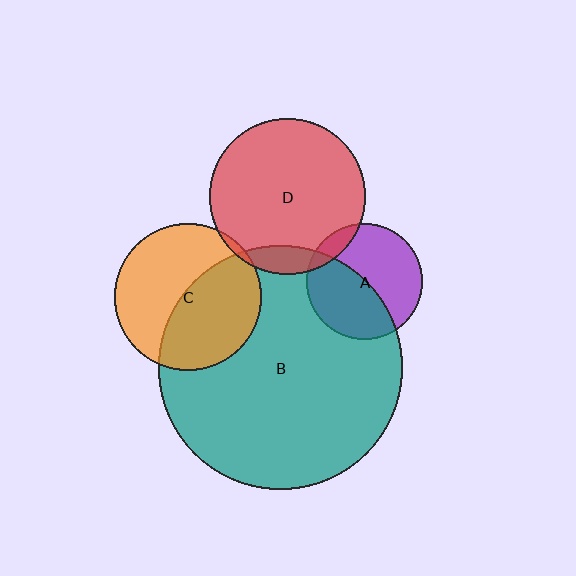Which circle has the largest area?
Circle B (teal).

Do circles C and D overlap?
Yes.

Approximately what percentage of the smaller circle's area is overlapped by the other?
Approximately 5%.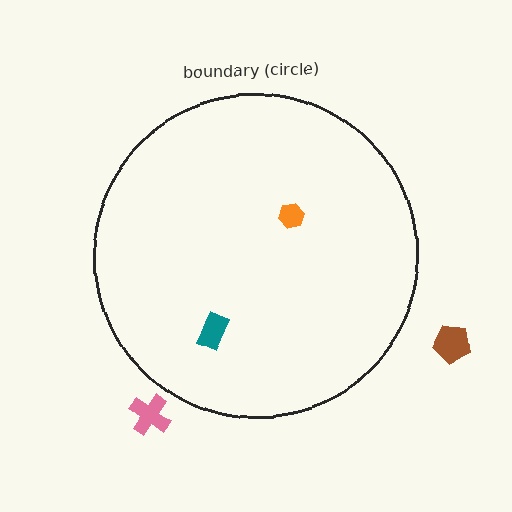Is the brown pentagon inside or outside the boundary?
Outside.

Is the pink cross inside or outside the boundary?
Outside.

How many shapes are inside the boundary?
2 inside, 2 outside.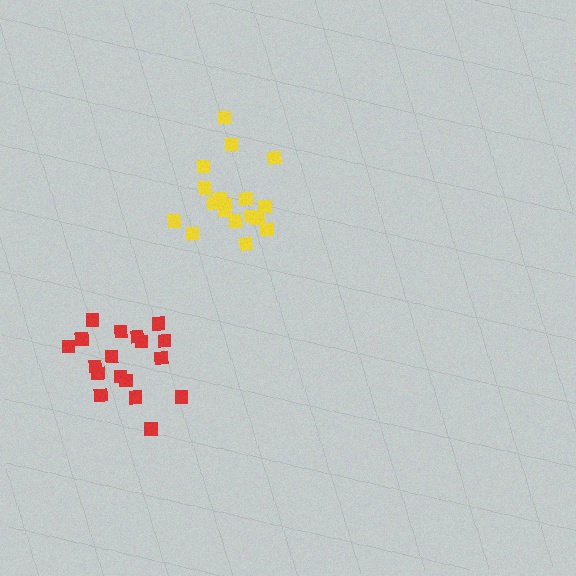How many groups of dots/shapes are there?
There are 2 groups.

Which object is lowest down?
The red cluster is bottommost.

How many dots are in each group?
Group 1: 18 dots, Group 2: 18 dots (36 total).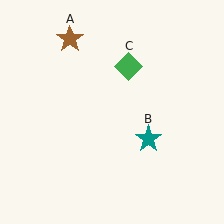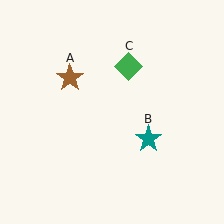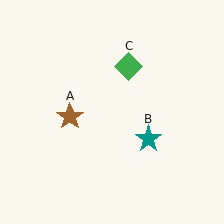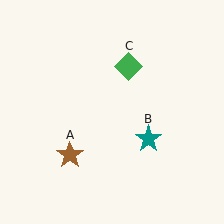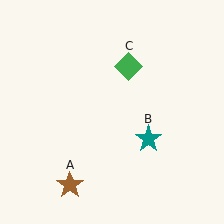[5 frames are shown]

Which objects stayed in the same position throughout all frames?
Teal star (object B) and green diamond (object C) remained stationary.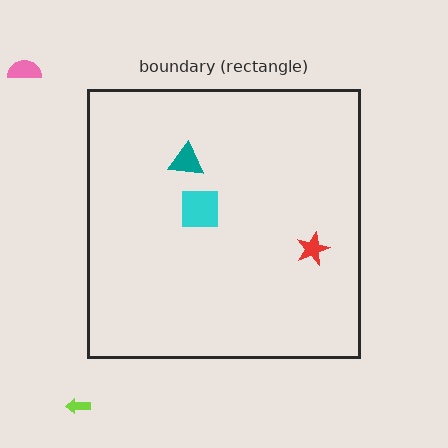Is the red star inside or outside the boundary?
Inside.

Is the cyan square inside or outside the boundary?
Inside.